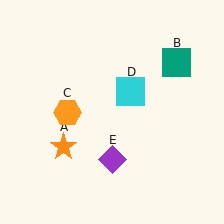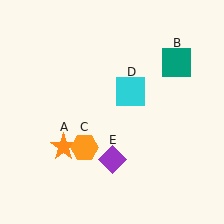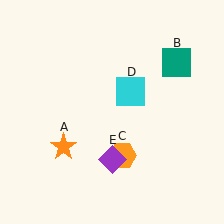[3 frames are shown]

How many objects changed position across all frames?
1 object changed position: orange hexagon (object C).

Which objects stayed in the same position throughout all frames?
Orange star (object A) and teal square (object B) and cyan square (object D) and purple diamond (object E) remained stationary.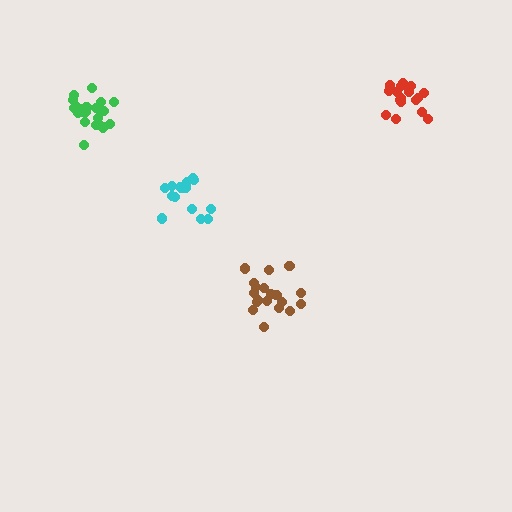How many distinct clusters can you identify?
There are 4 distinct clusters.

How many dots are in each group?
Group 1: 19 dots, Group 2: 21 dots, Group 3: 17 dots, Group 4: 16 dots (73 total).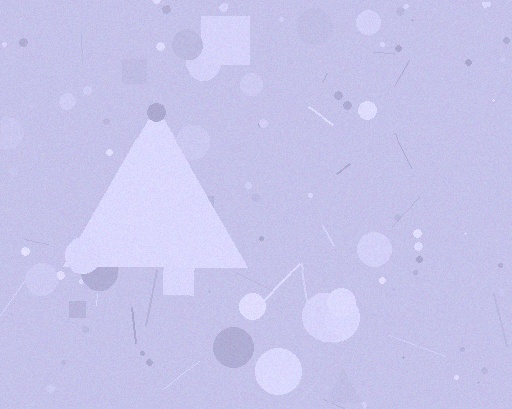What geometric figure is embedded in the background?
A triangle is embedded in the background.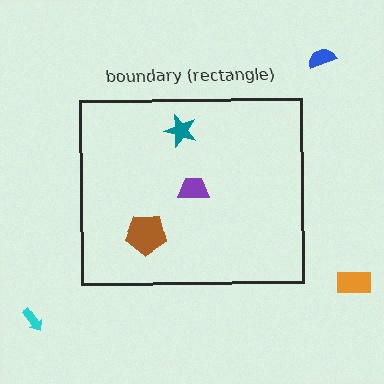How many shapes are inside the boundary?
3 inside, 3 outside.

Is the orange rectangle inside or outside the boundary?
Outside.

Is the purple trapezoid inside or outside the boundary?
Inside.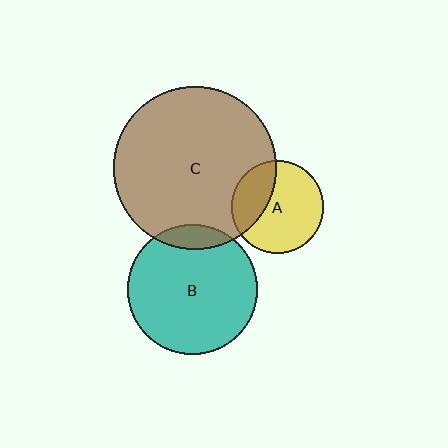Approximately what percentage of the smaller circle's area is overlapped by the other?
Approximately 30%.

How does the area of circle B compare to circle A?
Approximately 2.0 times.